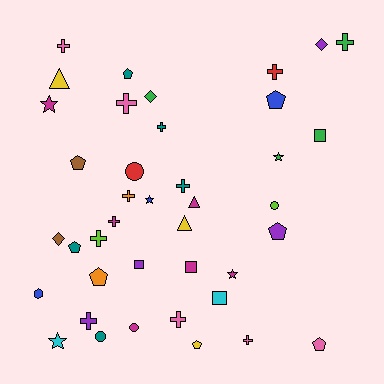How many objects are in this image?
There are 40 objects.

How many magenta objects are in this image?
There are 6 magenta objects.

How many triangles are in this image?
There are 3 triangles.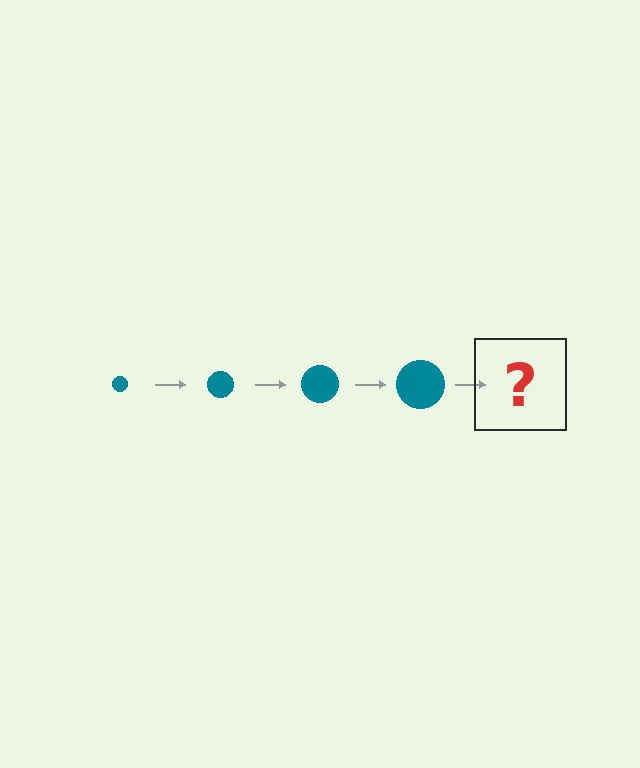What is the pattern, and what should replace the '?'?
The pattern is that the circle gets progressively larger each step. The '?' should be a teal circle, larger than the previous one.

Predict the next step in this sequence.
The next step is a teal circle, larger than the previous one.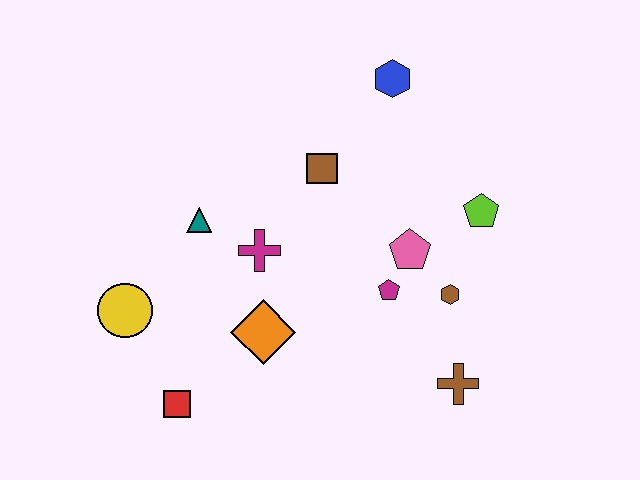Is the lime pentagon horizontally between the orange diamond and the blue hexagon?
No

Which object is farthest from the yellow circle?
The lime pentagon is farthest from the yellow circle.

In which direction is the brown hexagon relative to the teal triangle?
The brown hexagon is to the right of the teal triangle.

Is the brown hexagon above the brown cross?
Yes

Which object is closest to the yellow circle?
The red square is closest to the yellow circle.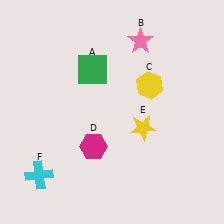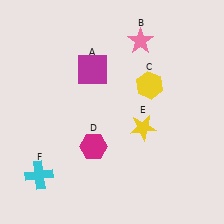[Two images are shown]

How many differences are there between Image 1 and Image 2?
There is 1 difference between the two images.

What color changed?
The square (A) changed from green in Image 1 to magenta in Image 2.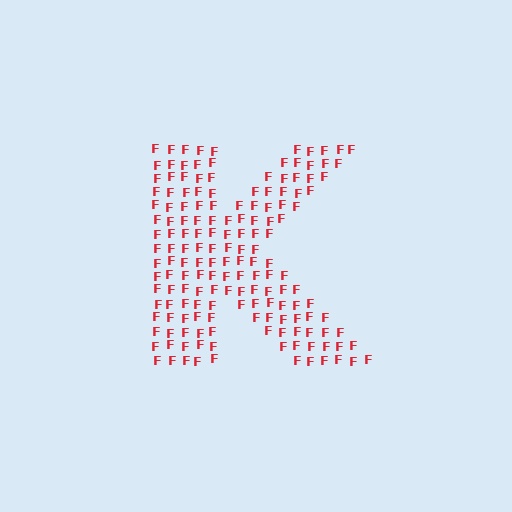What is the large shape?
The large shape is the letter K.